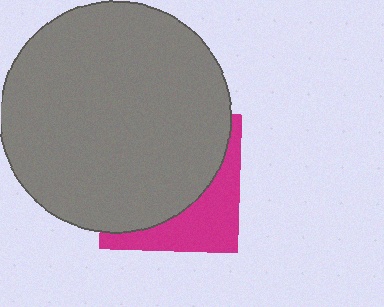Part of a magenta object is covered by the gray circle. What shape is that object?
It is a square.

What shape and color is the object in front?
The object in front is a gray circle.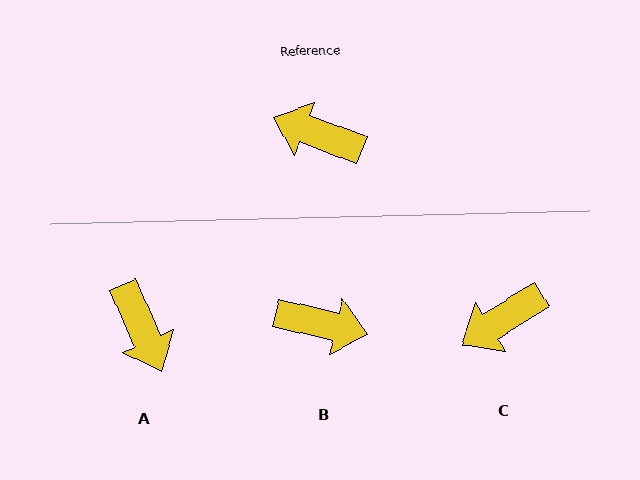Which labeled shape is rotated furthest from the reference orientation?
B, about 172 degrees away.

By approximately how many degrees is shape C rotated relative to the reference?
Approximately 53 degrees counter-clockwise.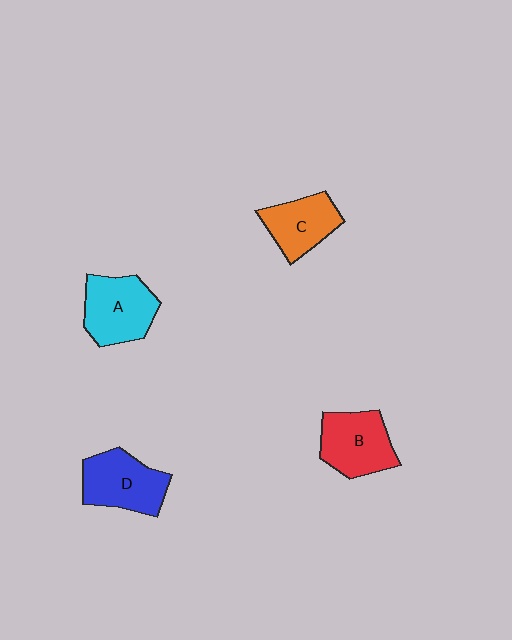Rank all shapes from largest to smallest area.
From largest to smallest: A (cyan), D (blue), B (red), C (orange).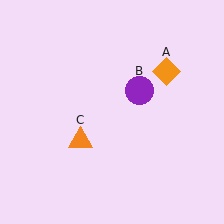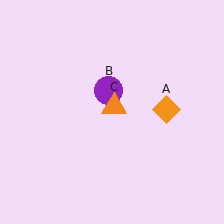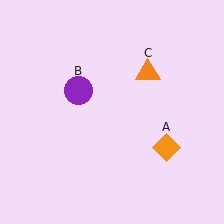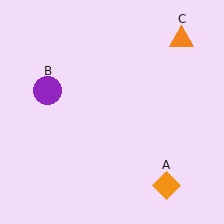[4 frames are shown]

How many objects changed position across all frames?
3 objects changed position: orange diamond (object A), purple circle (object B), orange triangle (object C).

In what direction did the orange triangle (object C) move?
The orange triangle (object C) moved up and to the right.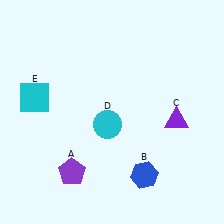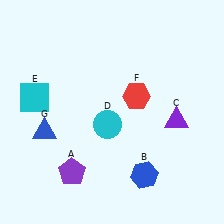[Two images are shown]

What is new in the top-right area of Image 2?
A red hexagon (F) was added in the top-right area of Image 2.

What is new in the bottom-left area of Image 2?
A blue triangle (G) was added in the bottom-left area of Image 2.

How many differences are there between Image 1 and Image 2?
There are 2 differences between the two images.